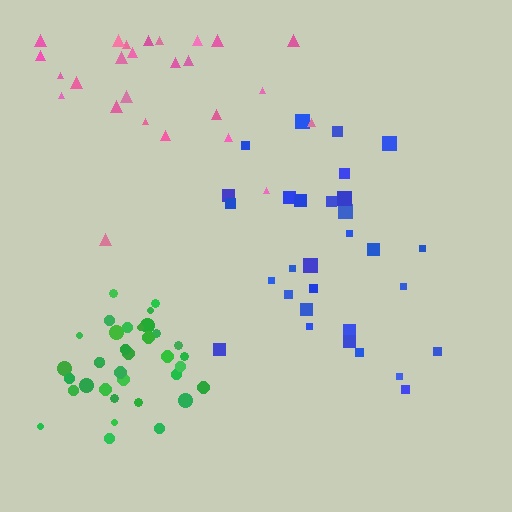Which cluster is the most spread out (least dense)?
Blue.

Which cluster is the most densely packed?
Green.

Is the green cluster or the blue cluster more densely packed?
Green.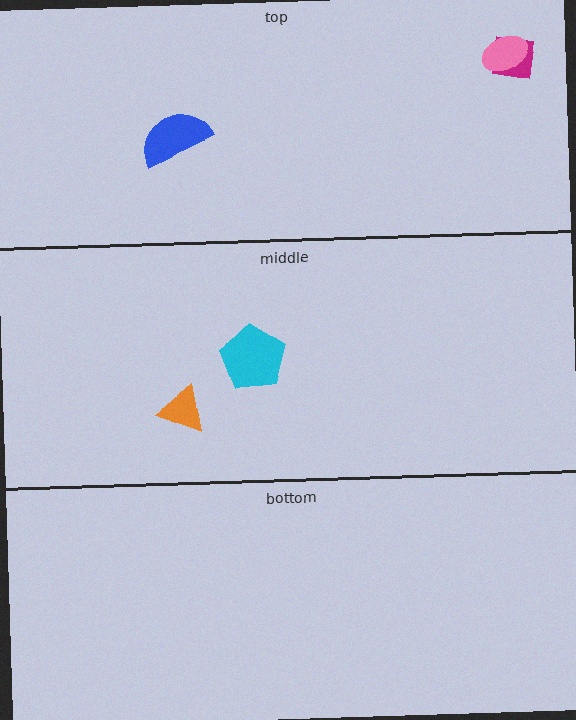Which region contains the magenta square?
The top region.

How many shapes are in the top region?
3.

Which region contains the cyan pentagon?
The middle region.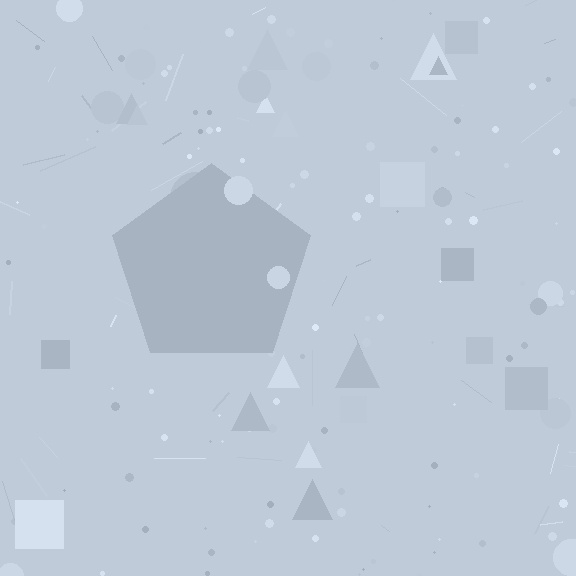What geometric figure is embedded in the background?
A pentagon is embedded in the background.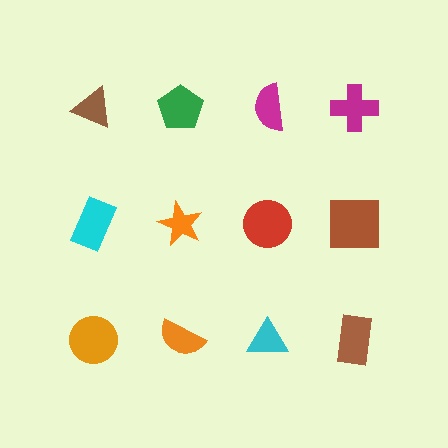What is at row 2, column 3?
A red circle.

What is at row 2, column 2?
An orange star.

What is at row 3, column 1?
An orange circle.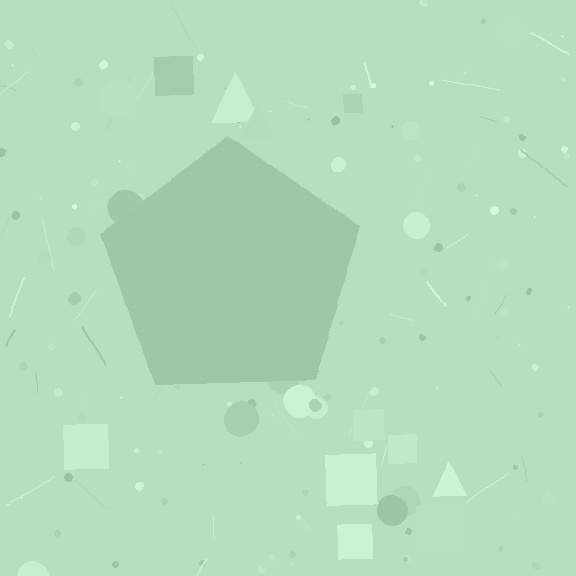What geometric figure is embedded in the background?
A pentagon is embedded in the background.